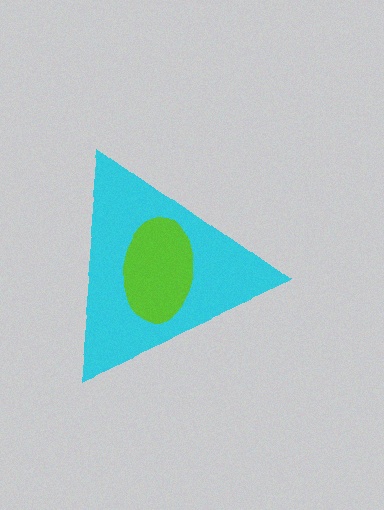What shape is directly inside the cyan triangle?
The lime ellipse.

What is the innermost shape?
The lime ellipse.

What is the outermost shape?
The cyan triangle.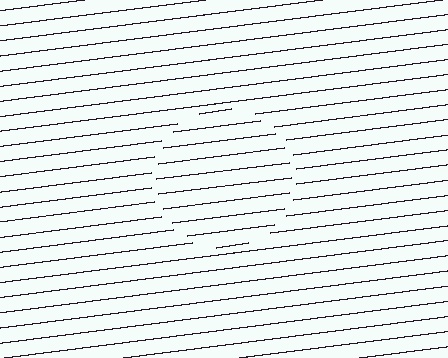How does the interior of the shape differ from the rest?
The interior of the shape contains the same grating, shifted by half a period — the contour is defined by the phase discontinuity where line-ends from the inner and outer gratings abut.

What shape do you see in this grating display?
An illusory circle. The interior of the shape contains the same grating, shifted by half a period — the contour is defined by the phase discontinuity where line-ends from the inner and outer gratings abut.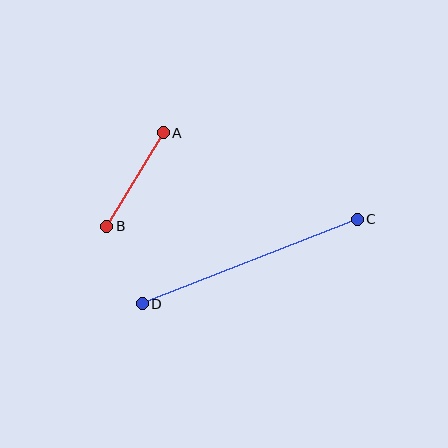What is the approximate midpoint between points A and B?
The midpoint is at approximately (135, 179) pixels.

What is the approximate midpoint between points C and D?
The midpoint is at approximately (250, 262) pixels.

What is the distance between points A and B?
The distance is approximately 109 pixels.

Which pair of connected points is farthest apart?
Points C and D are farthest apart.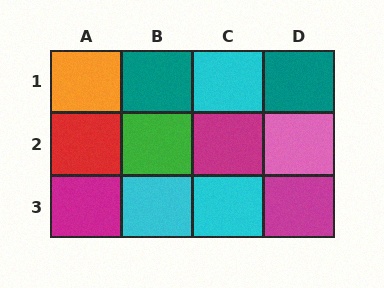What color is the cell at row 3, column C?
Cyan.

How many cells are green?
1 cell is green.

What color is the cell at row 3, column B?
Cyan.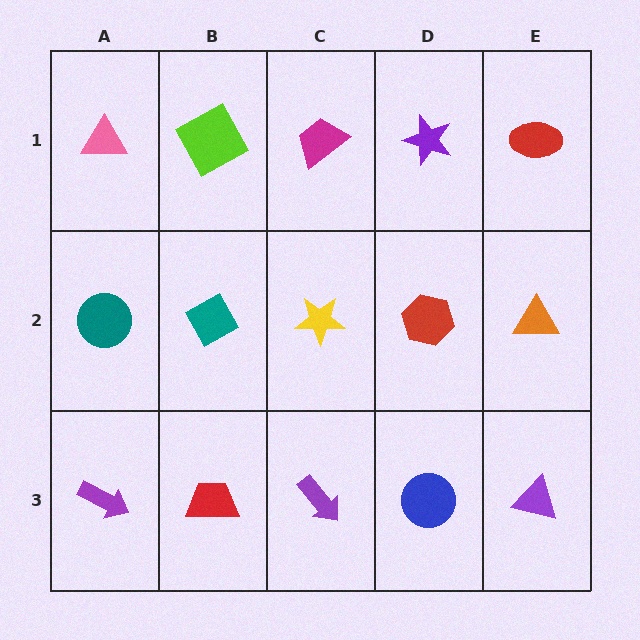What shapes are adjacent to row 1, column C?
A yellow star (row 2, column C), a lime square (row 1, column B), a purple star (row 1, column D).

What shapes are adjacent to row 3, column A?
A teal circle (row 2, column A), a red trapezoid (row 3, column B).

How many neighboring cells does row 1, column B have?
3.